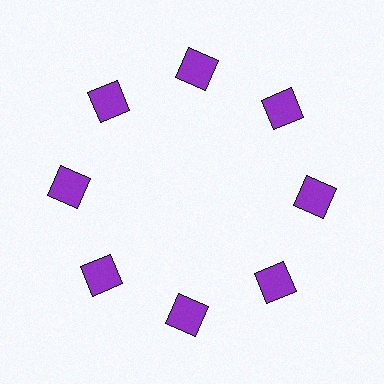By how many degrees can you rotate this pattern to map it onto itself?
The pattern maps onto itself every 45 degrees of rotation.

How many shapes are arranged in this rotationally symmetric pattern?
There are 8 shapes, arranged in 8 groups of 1.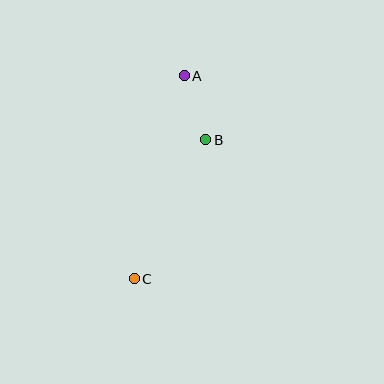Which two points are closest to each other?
Points A and B are closest to each other.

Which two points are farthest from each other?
Points A and C are farthest from each other.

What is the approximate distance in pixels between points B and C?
The distance between B and C is approximately 156 pixels.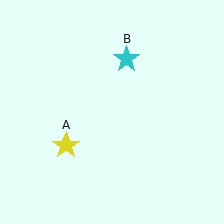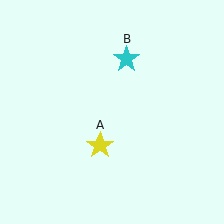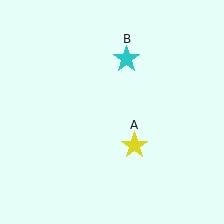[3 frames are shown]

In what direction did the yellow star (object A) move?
The yellow star (object A) moved right.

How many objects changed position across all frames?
1 object changed position: yellow star (object A).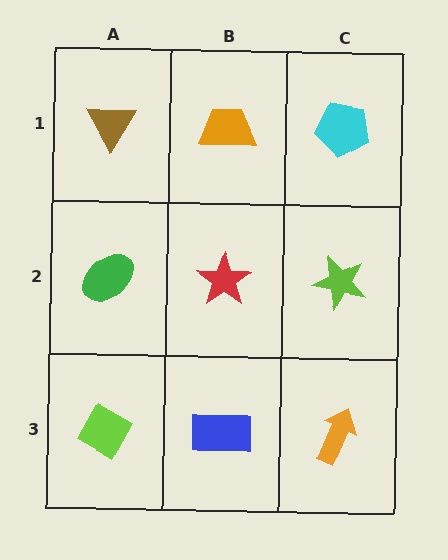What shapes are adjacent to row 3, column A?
A green ellipse (row 2, column A), a blue rectangle (row 3, column B).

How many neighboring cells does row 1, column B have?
3.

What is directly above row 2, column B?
An orange trapezoid.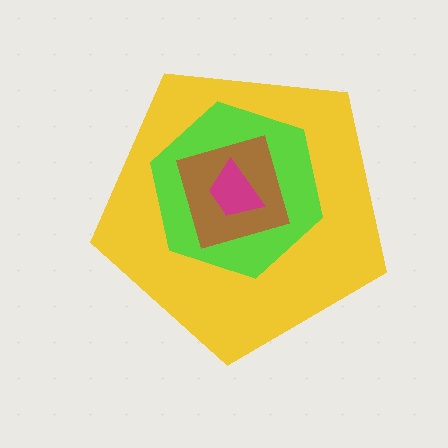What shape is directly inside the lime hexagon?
The brown square.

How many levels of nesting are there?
4.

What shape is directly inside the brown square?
The magenta trapezoid.